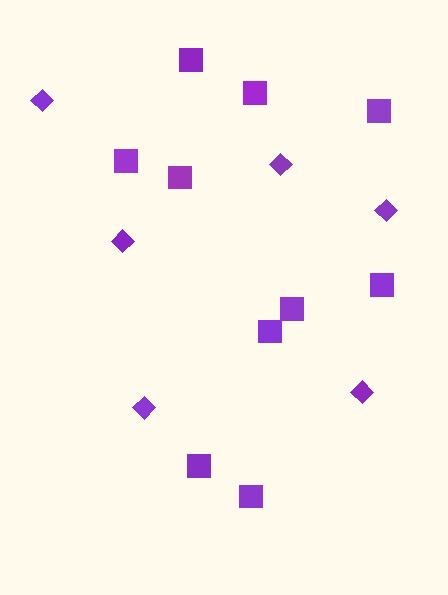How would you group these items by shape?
There are 2 groups: one group of squares (10) and one group of diamonds (6).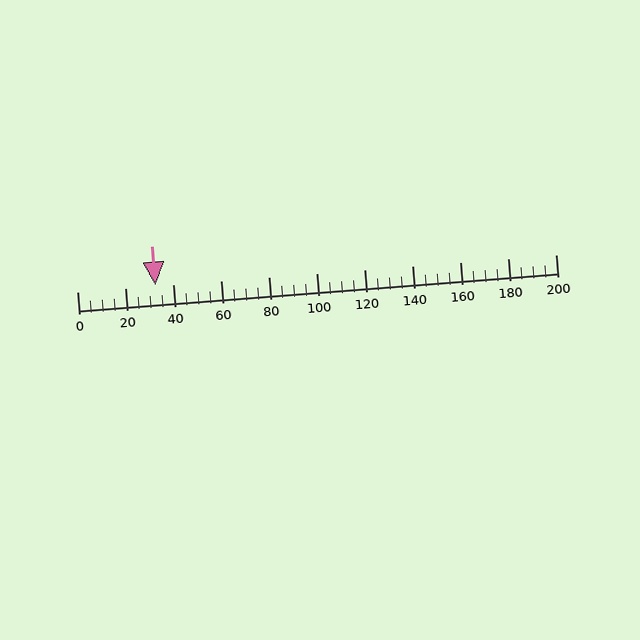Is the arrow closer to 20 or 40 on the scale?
The arrow is closer to 40.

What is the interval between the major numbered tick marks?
The major tick marks are spaced 20 units apart.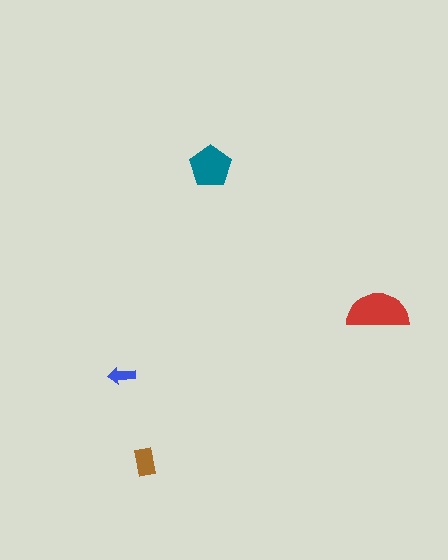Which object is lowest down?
The brown rectangle is bottommost.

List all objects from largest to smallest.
The red semicircle, the teal pentagon, the brown rectangle, the blue arrow.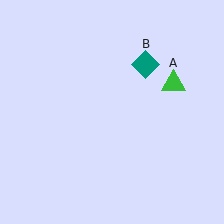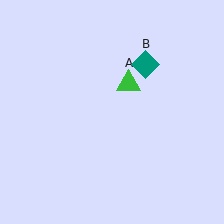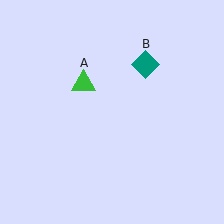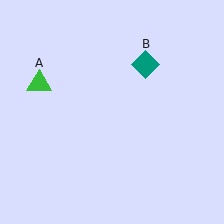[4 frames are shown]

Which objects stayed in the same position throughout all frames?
Teal diamond (object B) remained stationary.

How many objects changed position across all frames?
1 object changed position: green triangle (object A).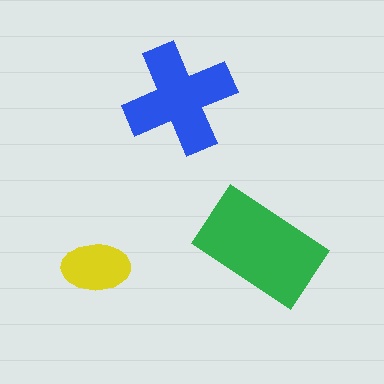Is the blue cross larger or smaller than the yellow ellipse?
Larger.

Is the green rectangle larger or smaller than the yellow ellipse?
Larger.